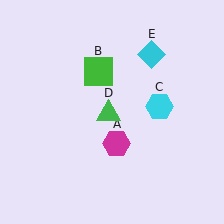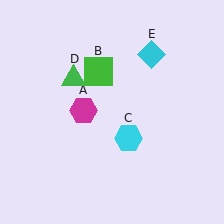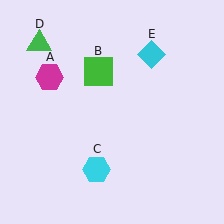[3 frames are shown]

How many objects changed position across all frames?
3 objects changed position: magenta hexagon (object A), cyan hexagon (object C), green triangle (object D).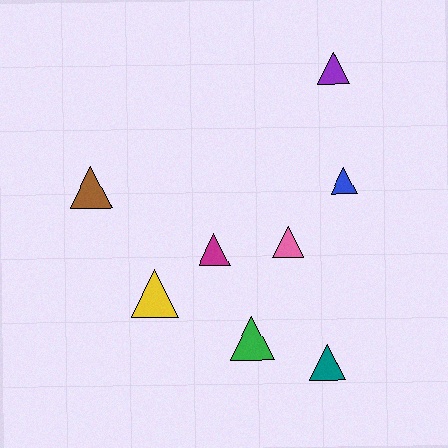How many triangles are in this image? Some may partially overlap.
There are 8 triangles.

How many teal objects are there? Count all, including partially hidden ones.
There is 1 teal object.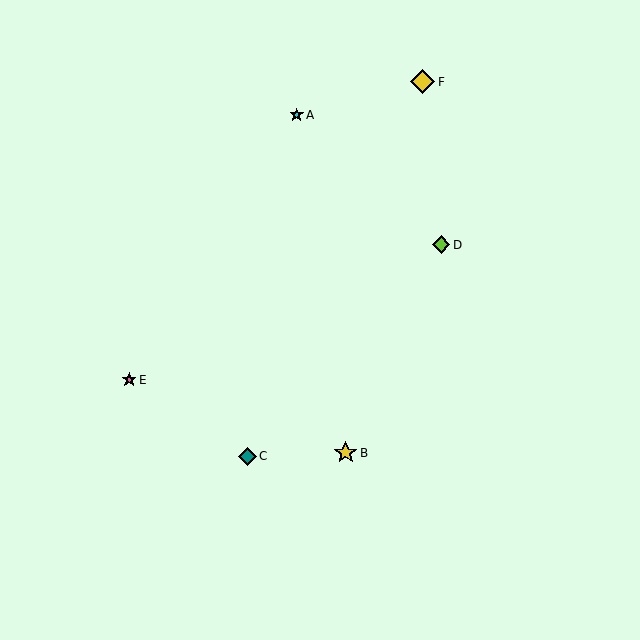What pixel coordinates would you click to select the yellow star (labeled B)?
Click at (346, 453) to select the yellow star B.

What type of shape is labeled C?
Shape C is a teal diamond.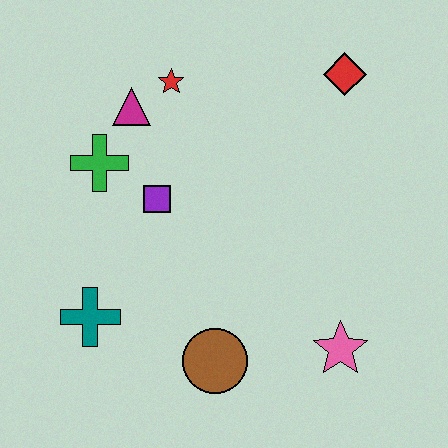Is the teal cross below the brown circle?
No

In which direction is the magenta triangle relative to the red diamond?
The magenta triangle is to the left of the red diamond.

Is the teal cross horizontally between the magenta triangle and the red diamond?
No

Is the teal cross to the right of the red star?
No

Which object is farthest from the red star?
The pink star is farthest from the red star.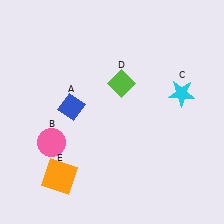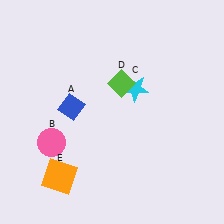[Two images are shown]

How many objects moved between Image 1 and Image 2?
1 object moved between the two images.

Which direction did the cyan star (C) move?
The cyan star (C) moved left.